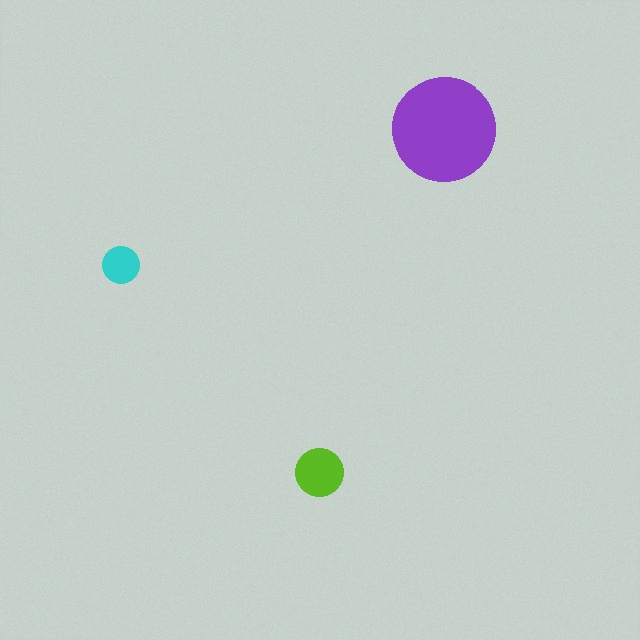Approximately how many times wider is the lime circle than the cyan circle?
About 1.5 times wider.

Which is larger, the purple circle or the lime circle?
The purple one.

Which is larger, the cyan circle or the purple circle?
The purple one.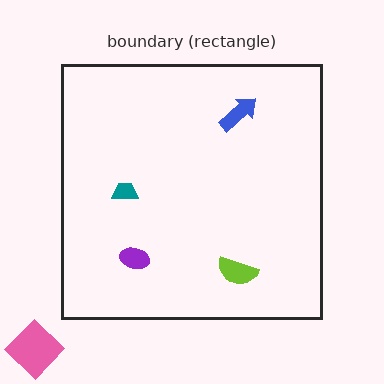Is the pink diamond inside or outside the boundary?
Outside.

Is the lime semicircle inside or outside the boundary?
Inside.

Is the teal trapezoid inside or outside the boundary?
Inside.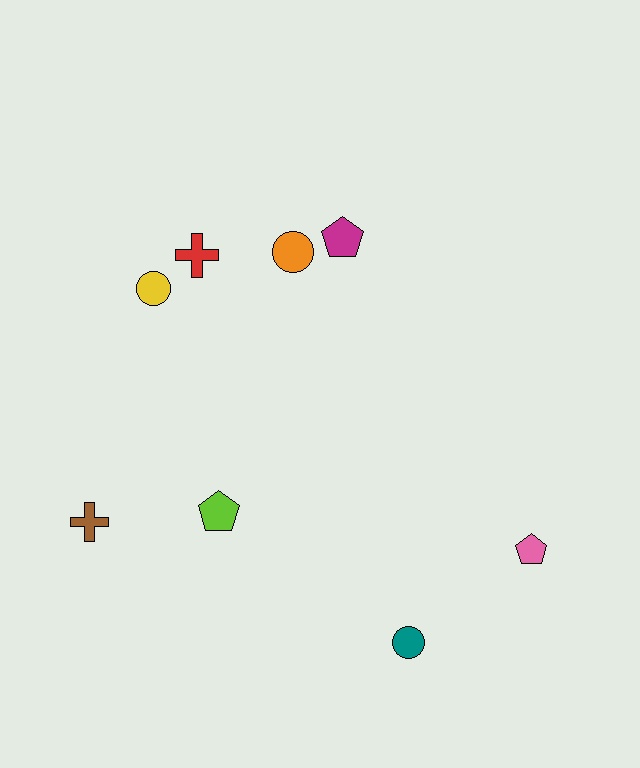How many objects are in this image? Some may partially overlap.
There are 8 objects.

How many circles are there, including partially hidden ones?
There are 3 circles.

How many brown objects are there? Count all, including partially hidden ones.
There is 1 brown object.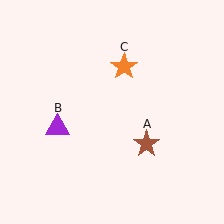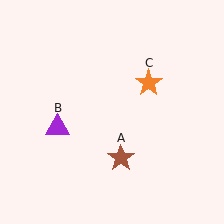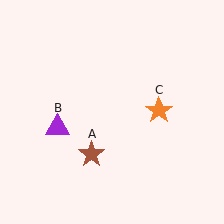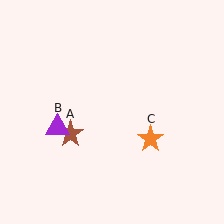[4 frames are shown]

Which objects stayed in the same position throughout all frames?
Purple triangle (object B) remained stationary.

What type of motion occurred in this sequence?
The brown star (object A), orange star (object C) rotated clockwise around the center of the scene.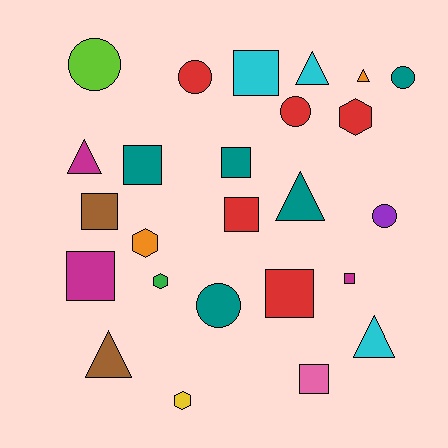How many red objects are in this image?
There are 5 red objects.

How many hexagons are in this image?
There are 4 hexagons.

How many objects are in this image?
There are 25 objects.